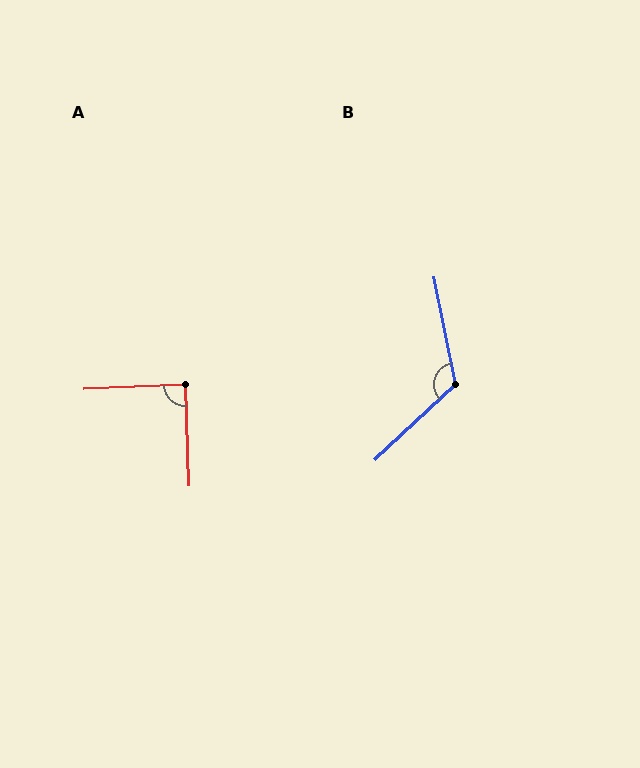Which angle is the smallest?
A, at approximately 90 degrees.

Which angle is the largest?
B, at approximately 122 degrees.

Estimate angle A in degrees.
Approximately 90 degrees.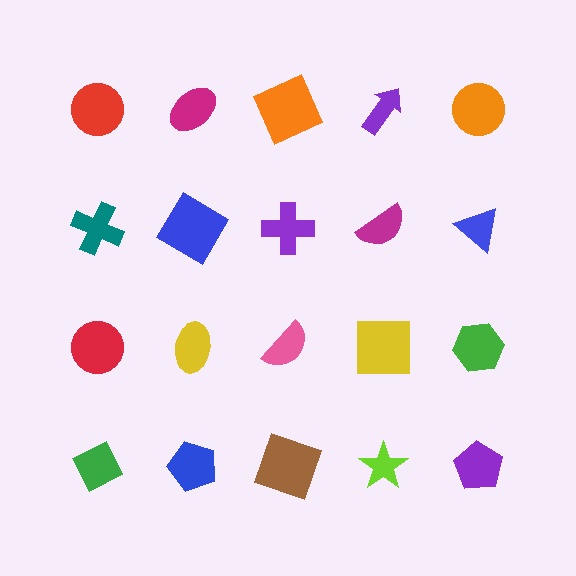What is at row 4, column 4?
A lime star.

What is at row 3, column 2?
A yellow ellipse.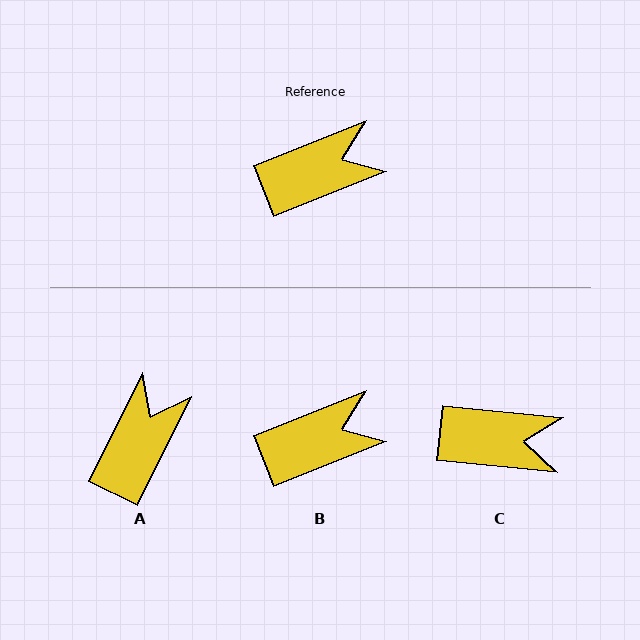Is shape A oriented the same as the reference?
No, it is off by about 42 degrees.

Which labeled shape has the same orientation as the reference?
B.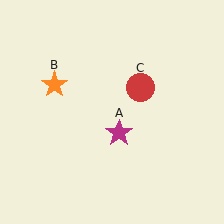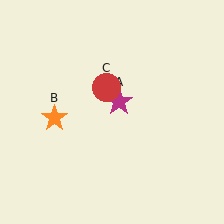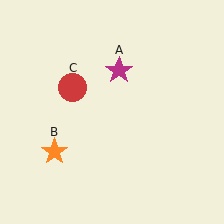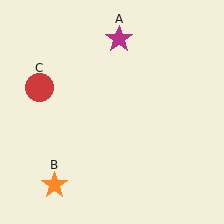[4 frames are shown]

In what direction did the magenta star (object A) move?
The magenta star (object A) moved up.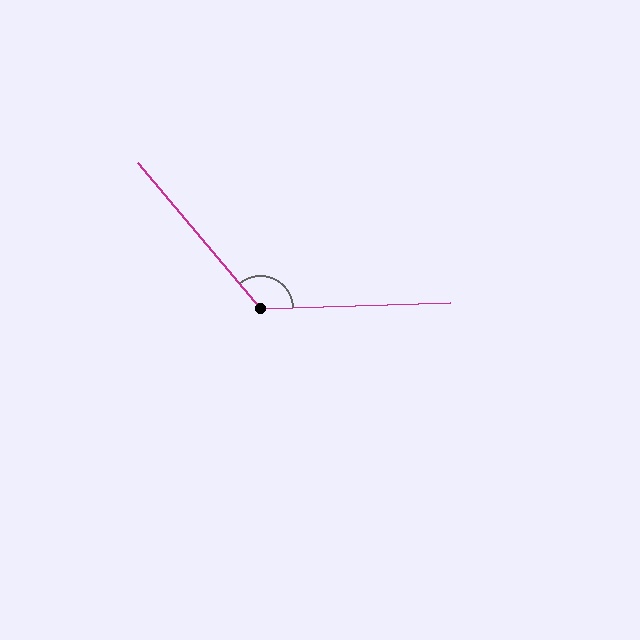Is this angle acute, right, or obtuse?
It is obtuse.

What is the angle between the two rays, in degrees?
Approximately 128 degrees.